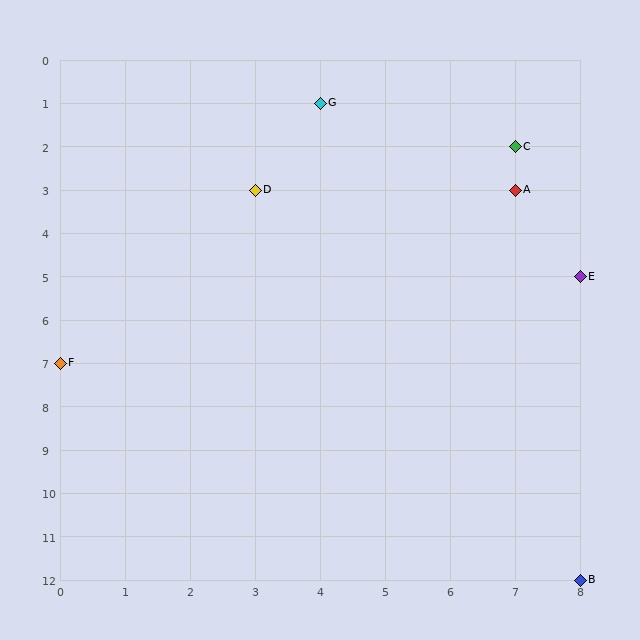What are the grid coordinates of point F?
Point F is at grid coordinates (0, 7).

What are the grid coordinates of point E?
Point E is at grid coordinates (8, 5).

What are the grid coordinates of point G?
Point G is at grid coordinates (4, 1).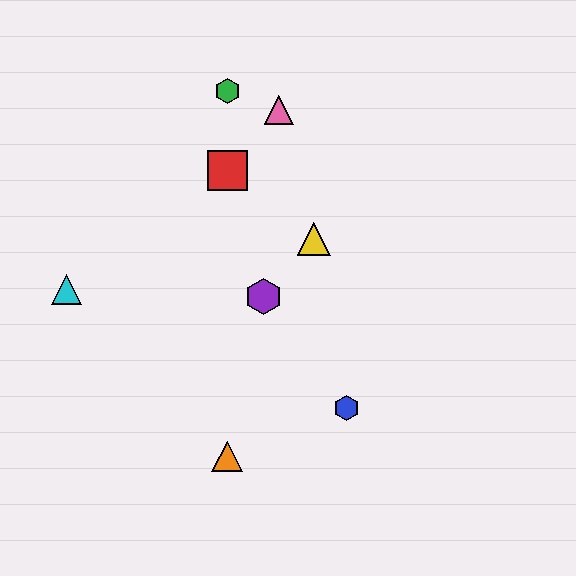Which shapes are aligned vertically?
The red square, the green hexagon, the orange triangle are aligned vertically.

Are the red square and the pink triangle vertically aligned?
No, the red square is at x≈227 and the pink triangle is at x≈279.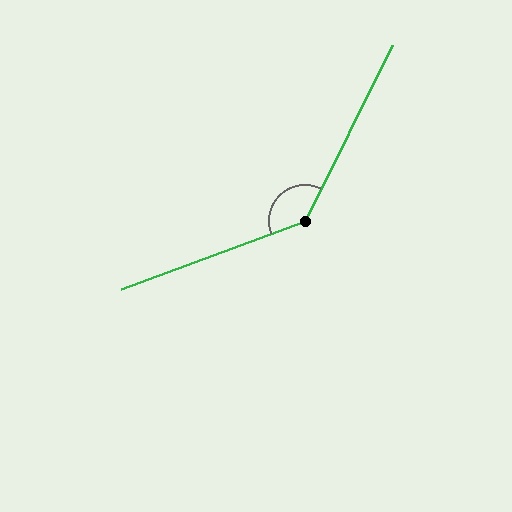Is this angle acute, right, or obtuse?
It is obtuse.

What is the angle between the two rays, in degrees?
Approximately 137 degrees.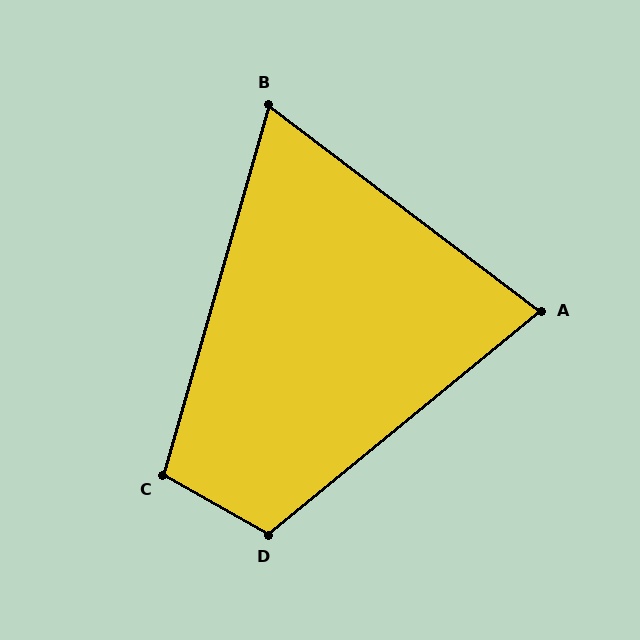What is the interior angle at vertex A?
Approximately 77 degrees (acute).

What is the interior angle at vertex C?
Approximately 103 degrees (obtuse).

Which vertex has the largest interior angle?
D, at approximately 111 degrees.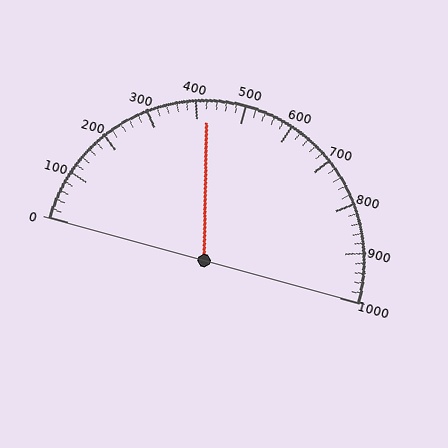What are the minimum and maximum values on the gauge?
The gauge ranges from 0 to 1000.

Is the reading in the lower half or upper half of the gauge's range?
The reading is in the lower half of the range (0 to 1000).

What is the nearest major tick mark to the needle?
The nearest major tick mark is 400.